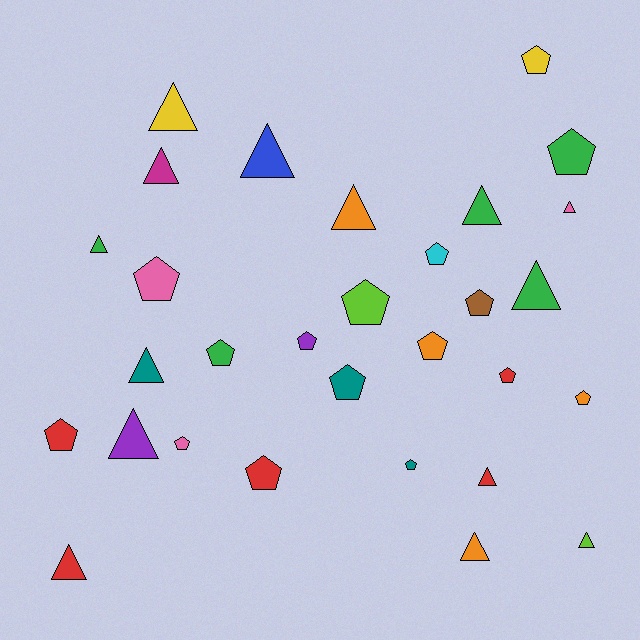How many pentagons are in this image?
There are 16 pentagons.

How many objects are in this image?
There are 30 objects.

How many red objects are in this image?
There are 5 red objects.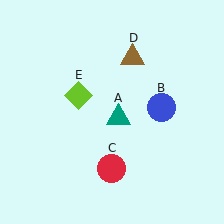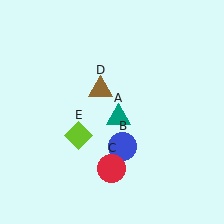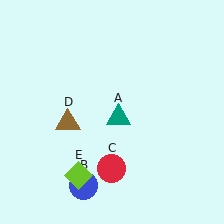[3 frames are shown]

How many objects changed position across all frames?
3 objects changed position: blue circle (object B), brown triangle (object D), lime diamond (object E).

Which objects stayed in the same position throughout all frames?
Teal triangle (object A) and red circle (object C) remained stationary.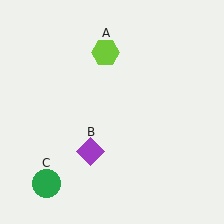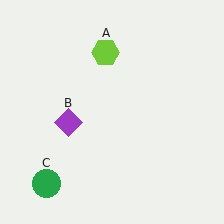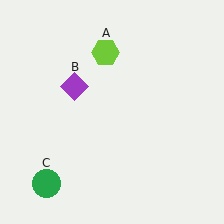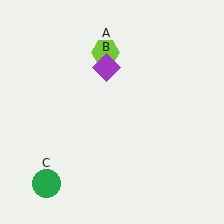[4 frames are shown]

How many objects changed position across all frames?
1 object changed position: purple diamond (object B).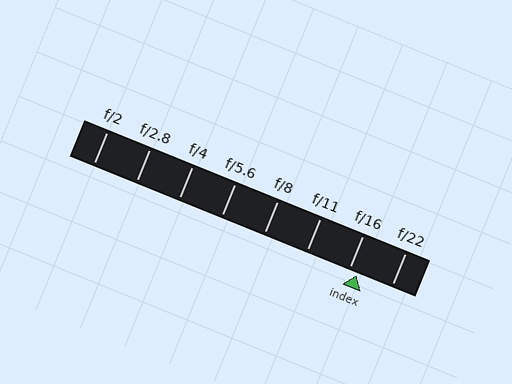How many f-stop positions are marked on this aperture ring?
There are 8 f-stop positions marked.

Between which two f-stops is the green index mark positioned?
The index mark is between f/16 and f/22.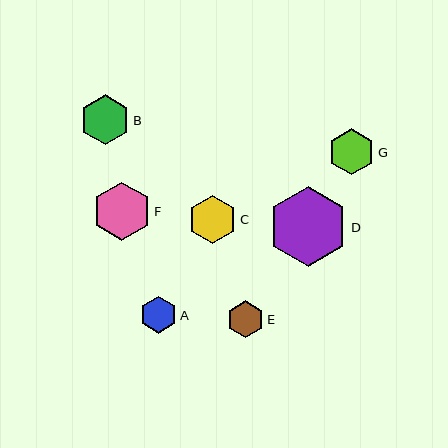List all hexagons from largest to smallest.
From largest to smallest: D, F, B, C, G, A, E.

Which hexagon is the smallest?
Hexagon E is the smallest with a size of approximately 36 pixels.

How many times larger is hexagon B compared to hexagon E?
Hexagon B is approximately 1.4 times the size of hexagon E.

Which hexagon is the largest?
Hexagon D is the largest with a size of approximately 80 pixels.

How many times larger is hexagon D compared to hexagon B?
Hexagon D is approximately 1.6 times the size of hexagon B.